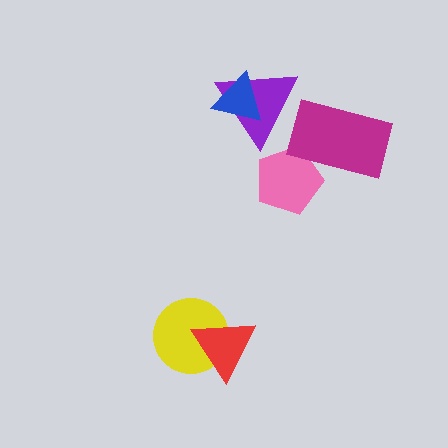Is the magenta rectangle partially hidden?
No, no other shape covers it.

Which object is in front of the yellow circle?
The red triangle is in front of the yellow circle.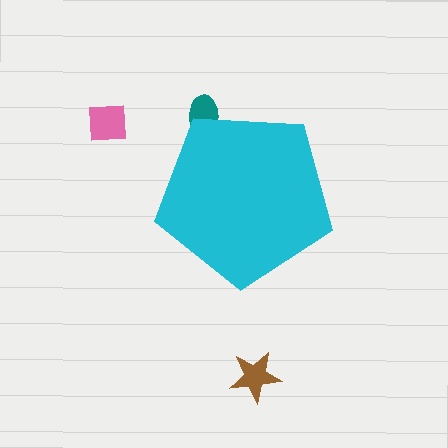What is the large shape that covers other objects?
A cyan pentagon.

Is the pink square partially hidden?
No, the pink square is fully visible.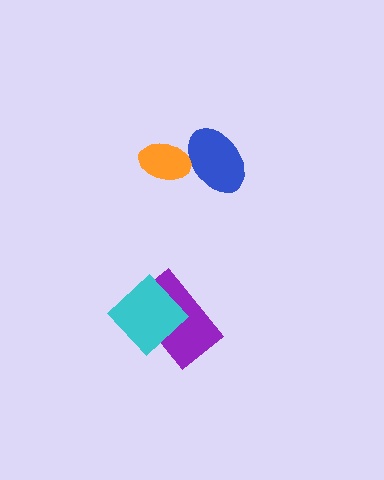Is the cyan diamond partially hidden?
No, no other shape covers it.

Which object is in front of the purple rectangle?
The cyan diamond is in front of the purple rectangle.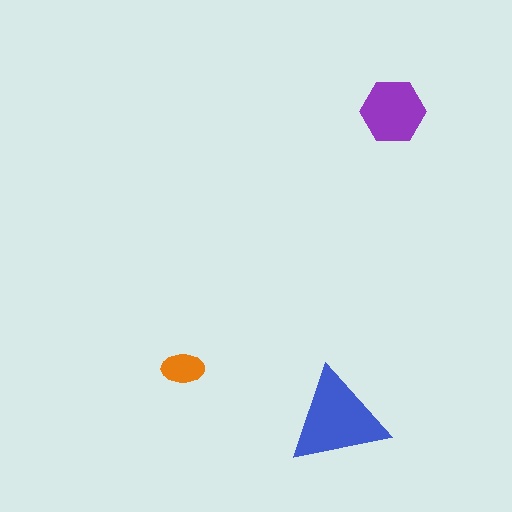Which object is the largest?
The blue triangle.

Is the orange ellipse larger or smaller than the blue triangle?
Smaller.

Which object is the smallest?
The orange ellipse.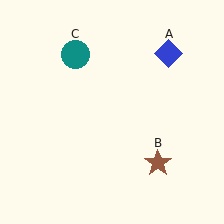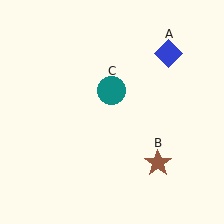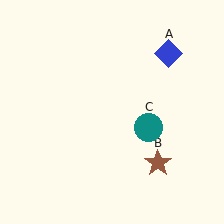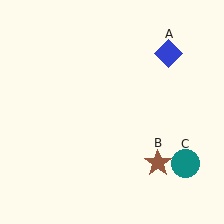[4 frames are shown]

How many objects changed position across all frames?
1 object changed position: teal circle (object C).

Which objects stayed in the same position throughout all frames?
Blue diamond (object A) and brown star (object B) remained stationary.